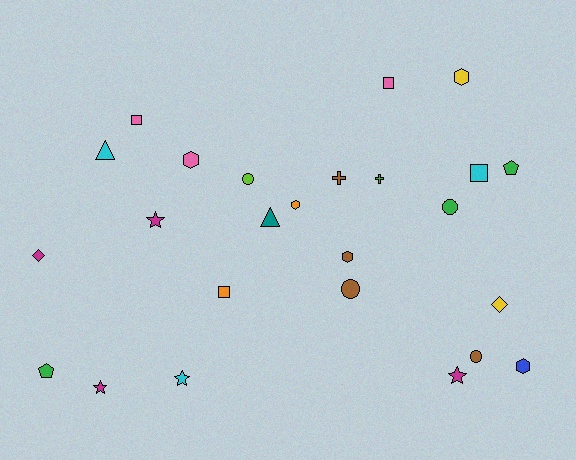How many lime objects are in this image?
There is 1 lime object.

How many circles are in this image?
There are 4 circles.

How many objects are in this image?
There are 25 objects.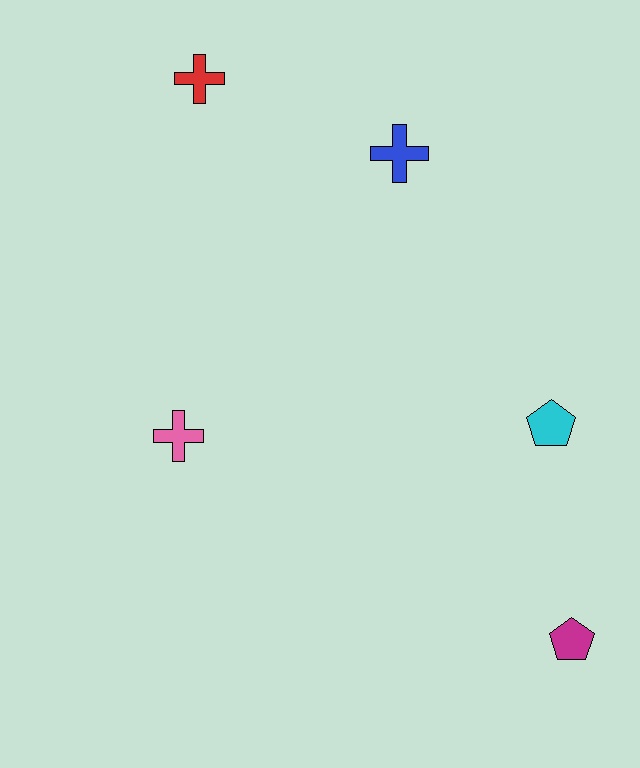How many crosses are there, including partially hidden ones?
There are 3 crosses.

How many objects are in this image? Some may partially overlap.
There are 5 objects.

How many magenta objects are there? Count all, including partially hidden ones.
There is 1 magenta object.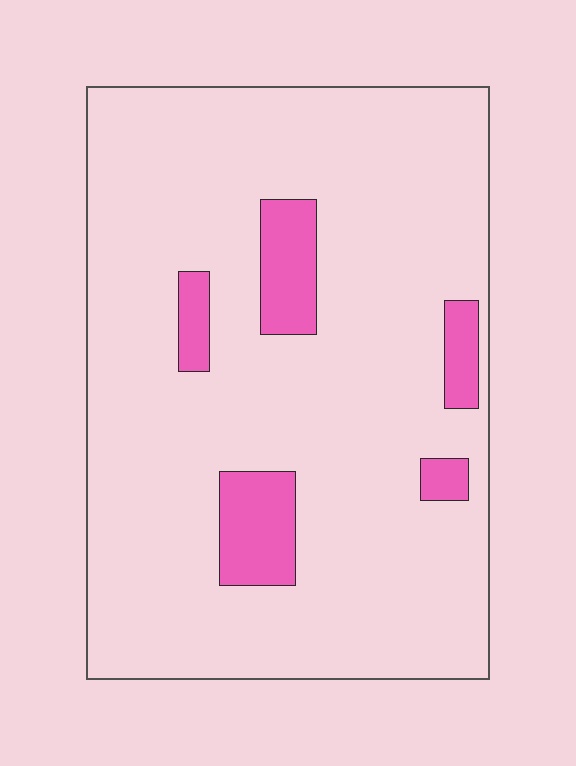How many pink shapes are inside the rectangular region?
5.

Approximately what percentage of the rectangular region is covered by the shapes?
Approximately 10%.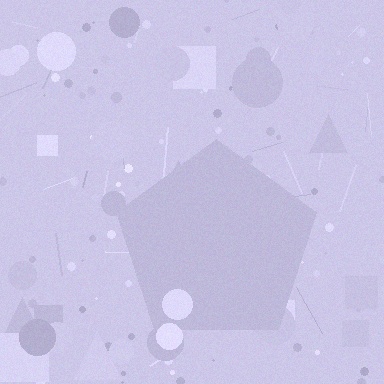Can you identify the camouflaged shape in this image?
The camouflaged shape is a pentagon.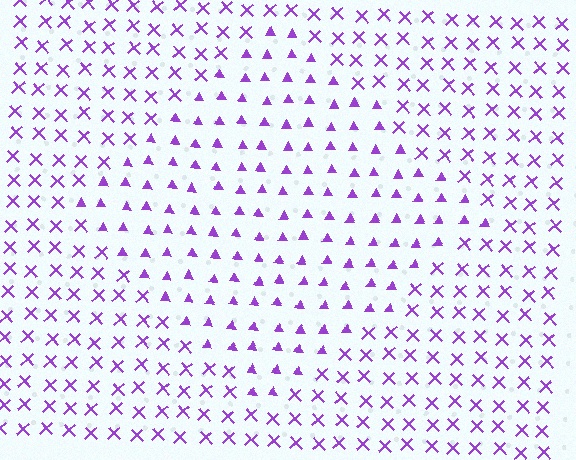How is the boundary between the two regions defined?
The boundary is defined by a change in element shape: triangles inside vs. X marks outside. All elements share the same color and spacing.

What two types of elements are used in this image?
The image uses triangles inside the diamond region and X marks outside it.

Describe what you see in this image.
The image is filled with small purple elements arranged in a uniform grid. A diamond-shaped region contains triangles, while the surrounding area contains X marks. The boundary is defined purely by the change in element shape.